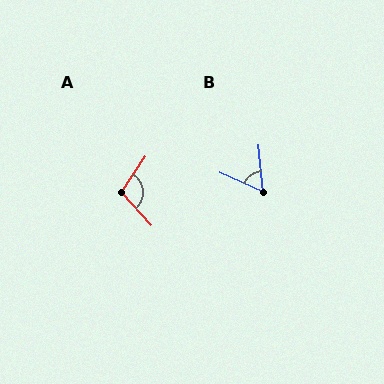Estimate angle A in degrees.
Approximately 104 degrees.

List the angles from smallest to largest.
B (60°), A (104°).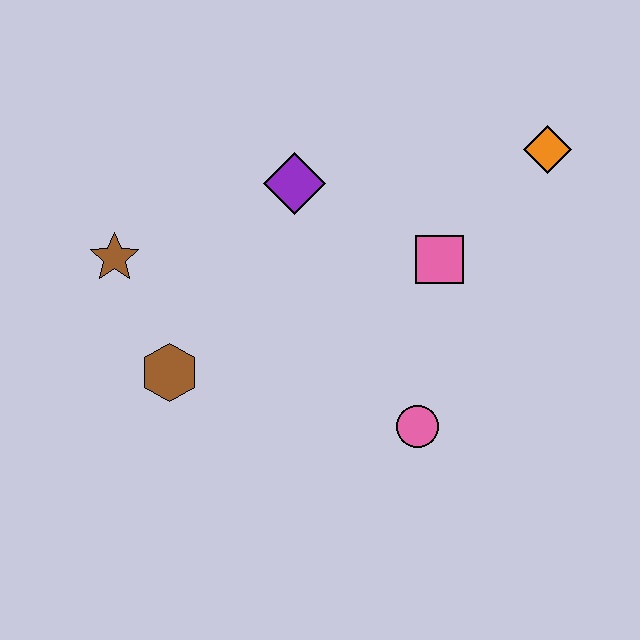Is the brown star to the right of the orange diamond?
No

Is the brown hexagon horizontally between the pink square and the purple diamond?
No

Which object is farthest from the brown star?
The orange diamond is farthest from the brown star.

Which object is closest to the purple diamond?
The pink square is closest to the purple diamond.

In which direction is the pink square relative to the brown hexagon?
The pink square is to the right of the brown hexagon.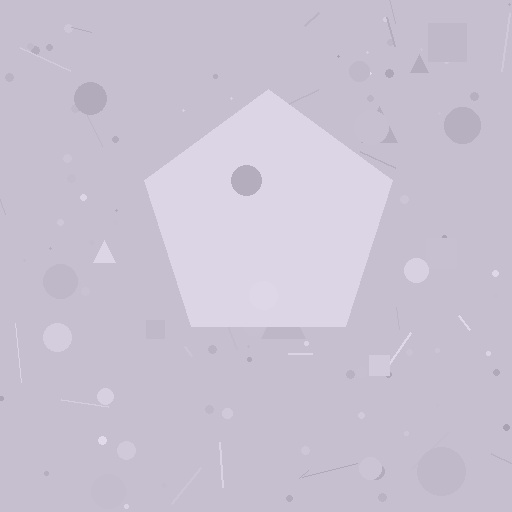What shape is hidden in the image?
A pentagon is hidden in the image.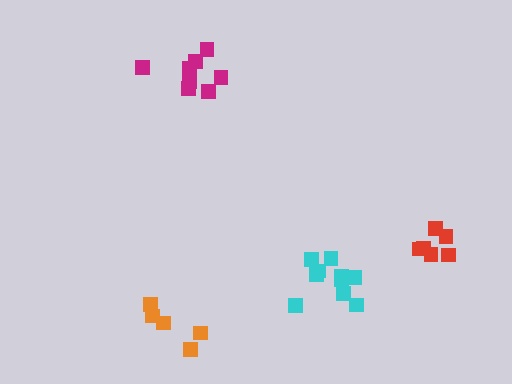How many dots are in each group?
Group 1: 10 dots, Group 2: 5 dots, Group 3: 6 dots, Group 4: 8 dots (29 total).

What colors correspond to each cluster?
The clusters are colored: cyan, orange, red, magenta.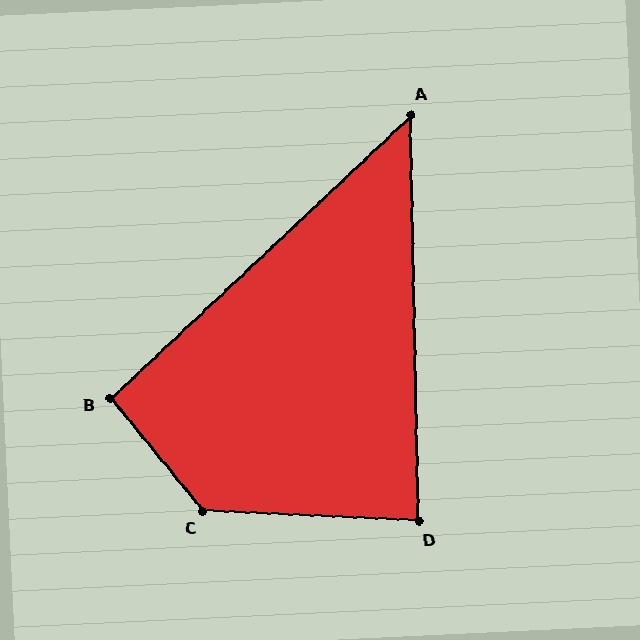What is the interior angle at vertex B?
Approximately 94 degrees (approximately right).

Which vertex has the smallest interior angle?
A, at approximately 48 degrees.